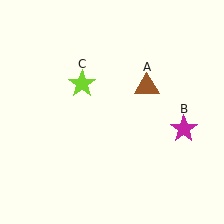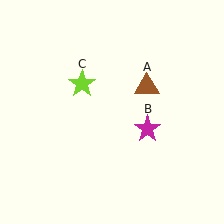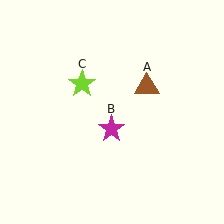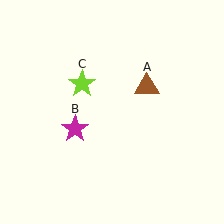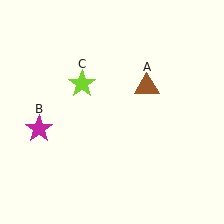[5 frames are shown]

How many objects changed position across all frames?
1 object changed position: magenta star (object B).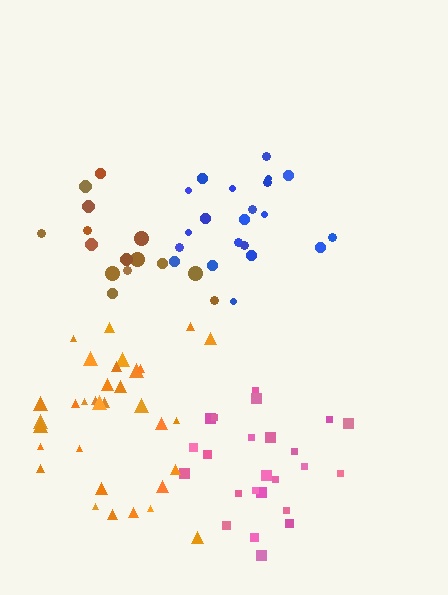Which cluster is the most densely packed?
Pink.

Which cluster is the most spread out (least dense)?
Brown.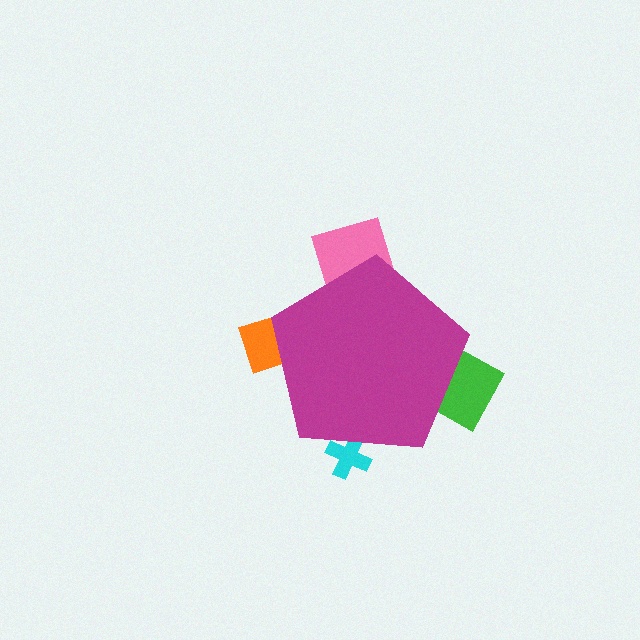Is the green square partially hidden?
Yes, the green square is partially hidden behind the magenta pentagon.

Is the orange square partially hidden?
Yes, the orange square is partially hidden behind the magenta pentagon.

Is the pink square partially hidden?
Yes, the pink square is partially hidden behind the magenta pentagon.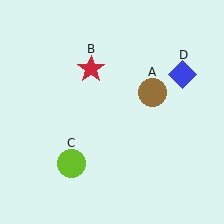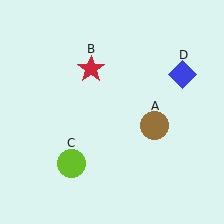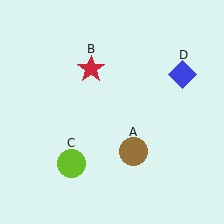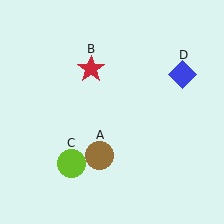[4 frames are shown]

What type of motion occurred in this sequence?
The brown circle (object A) rotated clockwise around the center of the scene.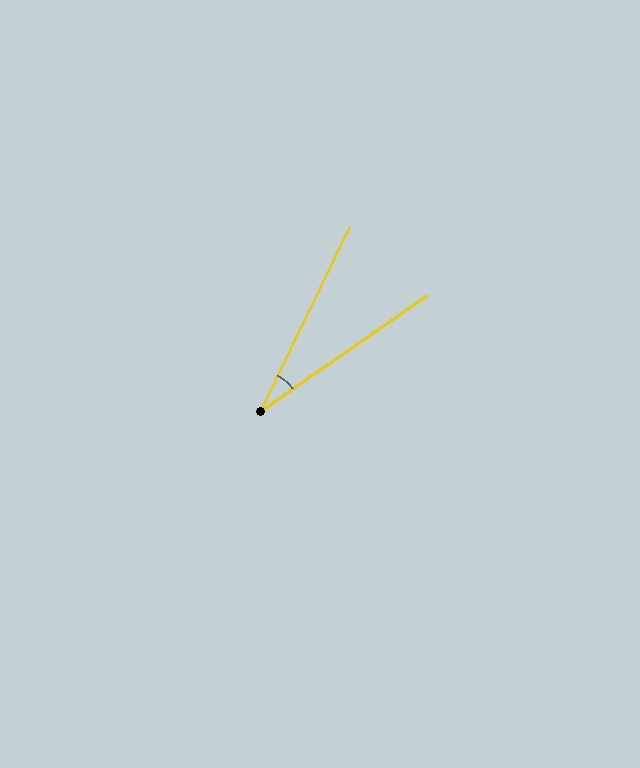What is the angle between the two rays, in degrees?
Approximately 29 degrees.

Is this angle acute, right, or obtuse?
It is acute.